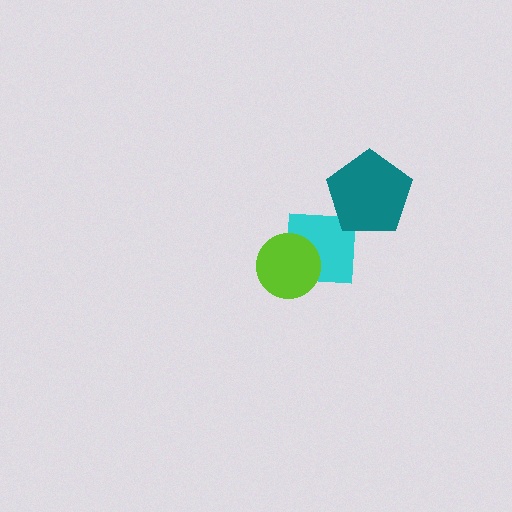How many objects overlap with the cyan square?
2 objects overlap with the cyan square.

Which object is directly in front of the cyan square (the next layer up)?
The lime circle is directly in front of the cyan square.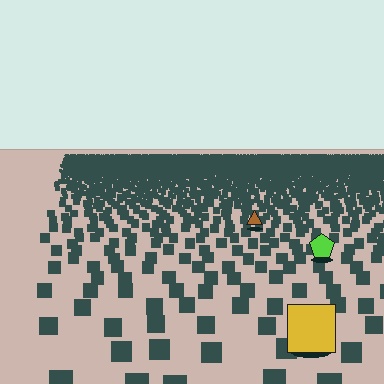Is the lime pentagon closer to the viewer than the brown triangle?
Yes. The lime pentagon is closer — you can tell from the texture gradient: the ground texture is coarser near it.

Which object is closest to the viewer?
The yellow square is closest. The texture marks near it are larger and more spread out.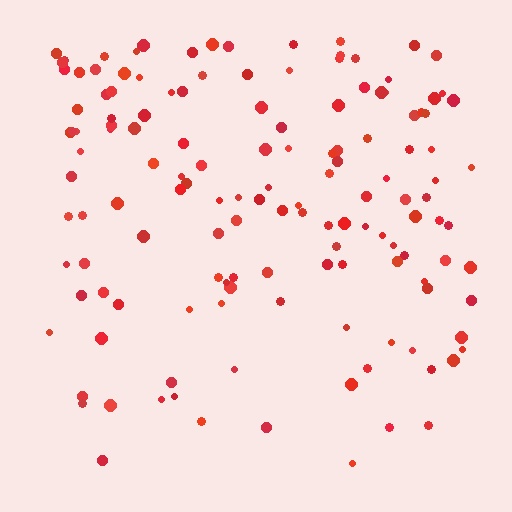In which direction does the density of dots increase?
From bottom to top, with the top side densest.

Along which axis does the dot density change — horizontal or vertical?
Vertical.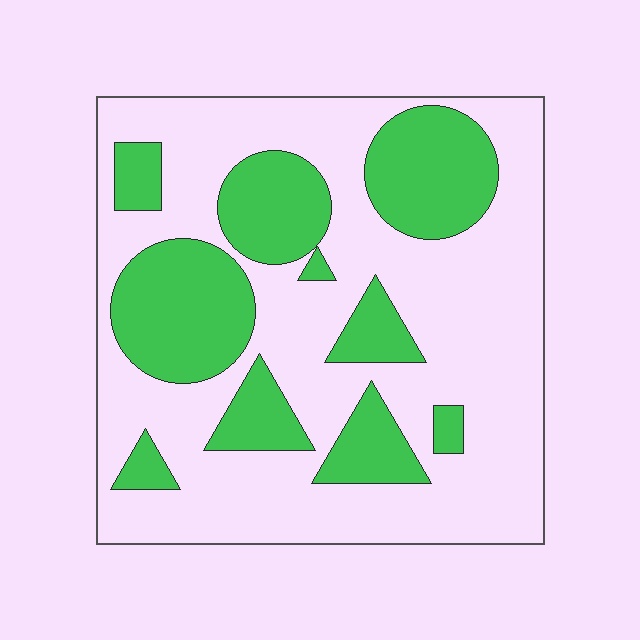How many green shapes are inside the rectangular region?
10.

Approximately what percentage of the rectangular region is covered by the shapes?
Approximately 35%.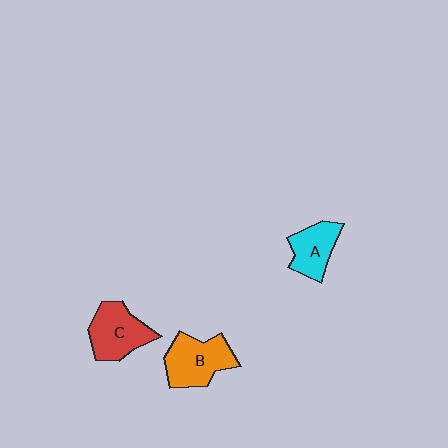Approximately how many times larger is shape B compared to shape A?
Approximately 1.4 times.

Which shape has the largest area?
Shape B (orange).